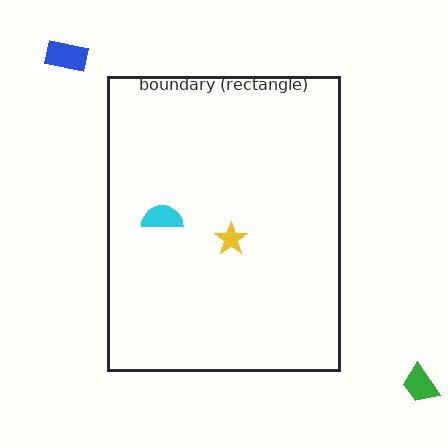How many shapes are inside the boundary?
2 inside, 2 outside.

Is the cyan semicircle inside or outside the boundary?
Inside.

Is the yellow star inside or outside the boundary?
Inside.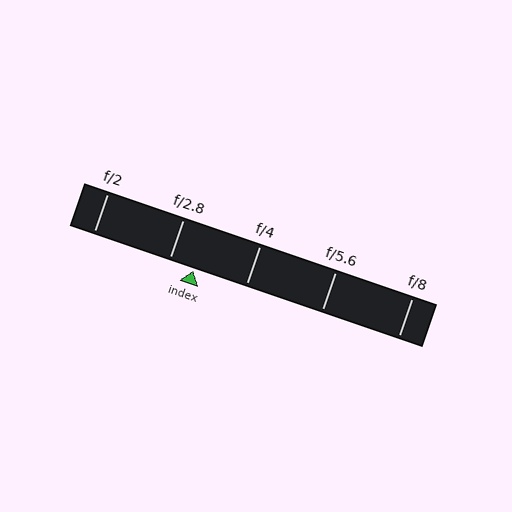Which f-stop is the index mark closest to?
The index mark is closest to f/2.8.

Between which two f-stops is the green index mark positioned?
The index mark is between f/2.8 and f/4.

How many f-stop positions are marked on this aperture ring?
There are 5 f-stop positions marked.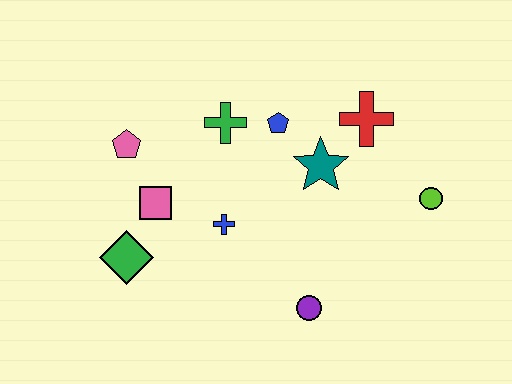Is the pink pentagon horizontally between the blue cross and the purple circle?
No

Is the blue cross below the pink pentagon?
Yes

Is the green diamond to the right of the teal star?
No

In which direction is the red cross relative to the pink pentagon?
The red cross is to the right of the pink pentagon.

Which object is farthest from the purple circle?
The pink pentagon is farthest from the purple circle.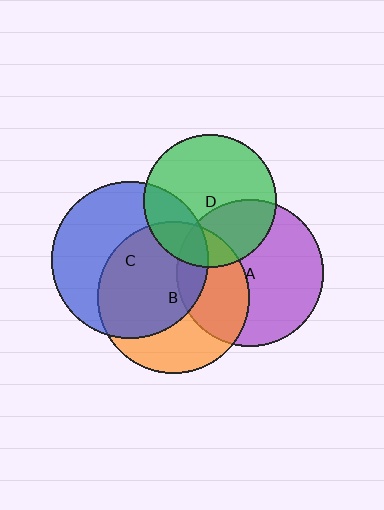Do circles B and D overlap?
Yes.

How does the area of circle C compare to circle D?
Approximately 1.4 times.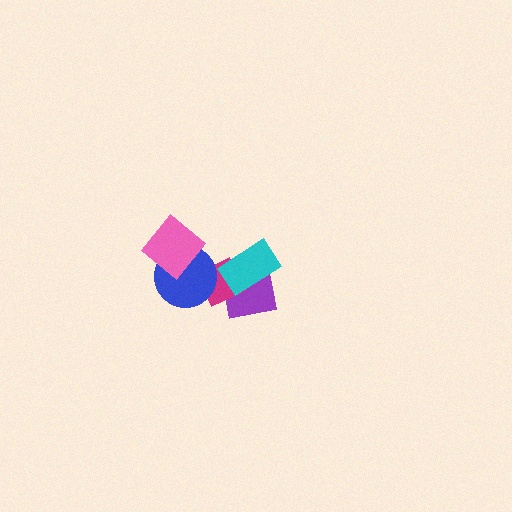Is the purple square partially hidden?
Yes, it is partially covered by another shape.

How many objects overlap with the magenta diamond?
3 objects overlap with the magenta diamond.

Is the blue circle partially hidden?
Yes, it is partially covered by another shape.